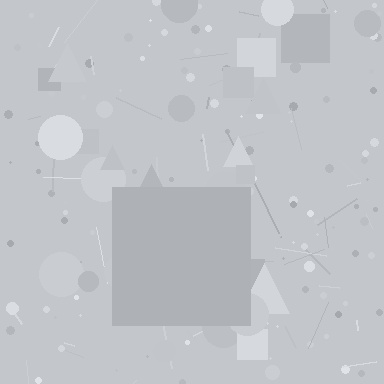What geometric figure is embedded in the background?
A square is embedded in the background.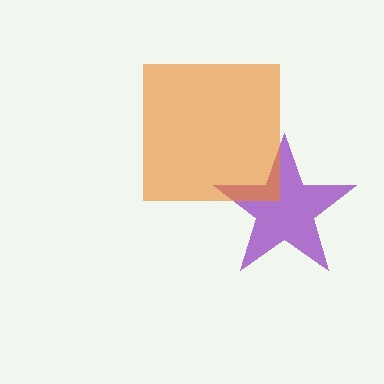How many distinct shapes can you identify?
There are 2 distinct shapes: a purple star, an orange square.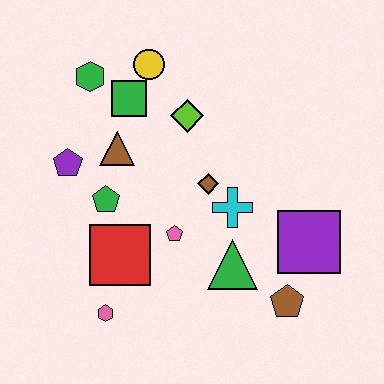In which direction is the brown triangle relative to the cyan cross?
The brown triangle is to the left of the cyan cross.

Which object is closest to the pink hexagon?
The red square is closest to the pink hexagon.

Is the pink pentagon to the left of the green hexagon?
No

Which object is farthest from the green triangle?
The green hexagon is farthest from the green triangle.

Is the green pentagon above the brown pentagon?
Yes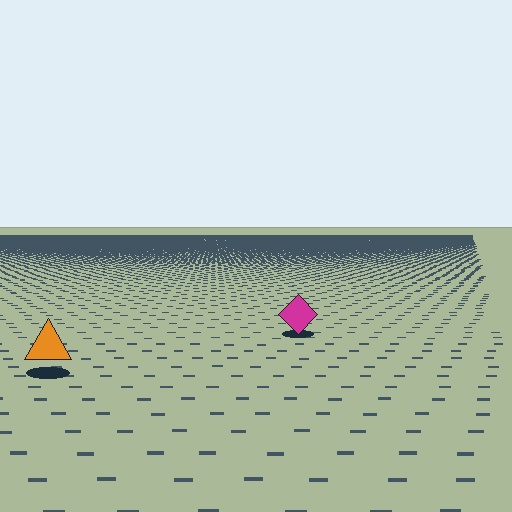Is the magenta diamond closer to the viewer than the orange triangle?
No. The orange triangle is closer — you can tell from the texture gradient: the ground texture is coarser near it.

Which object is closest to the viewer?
The orange triangle is closest. The texture marks near it are larger and more spread out.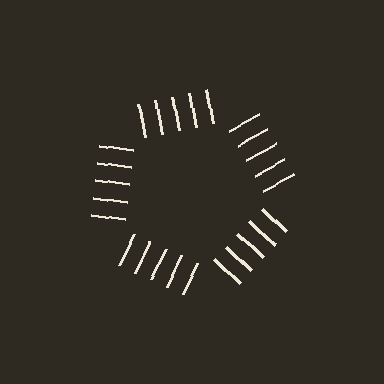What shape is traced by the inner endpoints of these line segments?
An illusory pentagon — the line segments terminate on its edges but no continuous stroke is drawn.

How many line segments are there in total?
25 — 5 along each of the 5 edges.